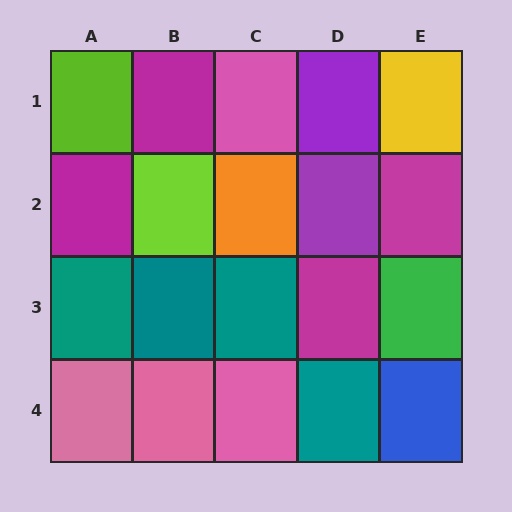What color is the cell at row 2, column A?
Magenta.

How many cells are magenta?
4 cells are magenta.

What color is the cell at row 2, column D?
Purple.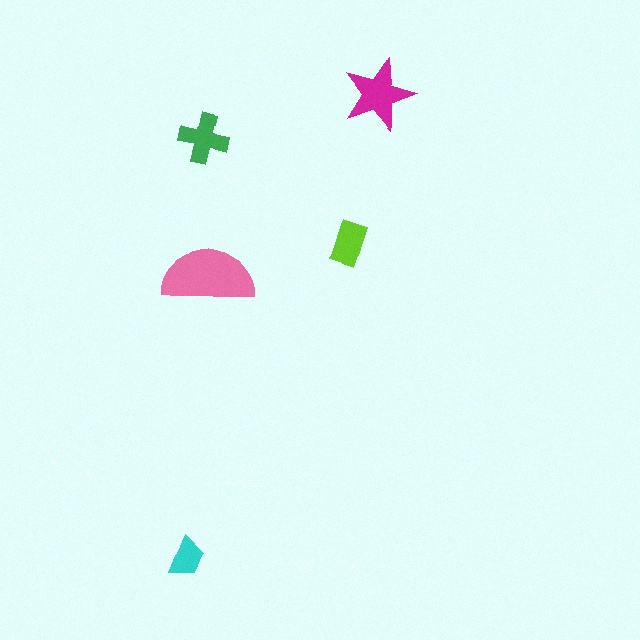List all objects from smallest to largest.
The cyan trapezoid, the lime rectangle, the green cross, the magenta star, the pink semicircle.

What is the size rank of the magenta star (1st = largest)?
2nd.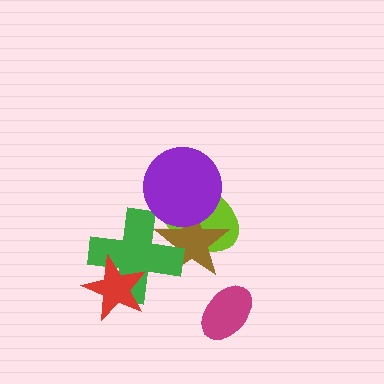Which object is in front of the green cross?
The red star is in front of the green cross.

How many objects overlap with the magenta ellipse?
0 objects overlap with the magenta ellipse.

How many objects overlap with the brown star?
3 objects overlap with the brown star.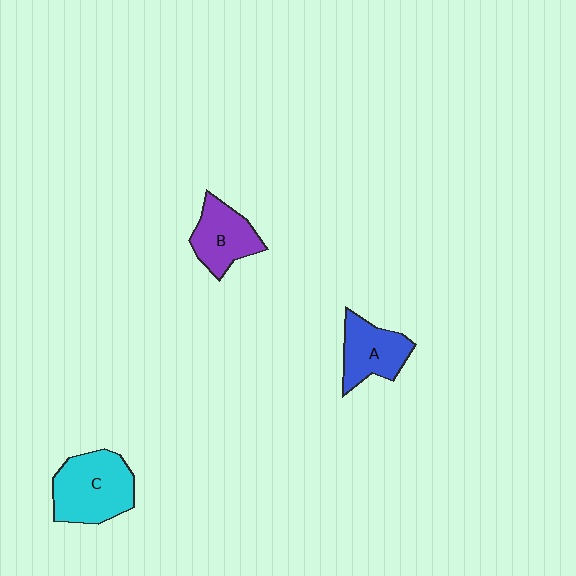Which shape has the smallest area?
Shape A (blue).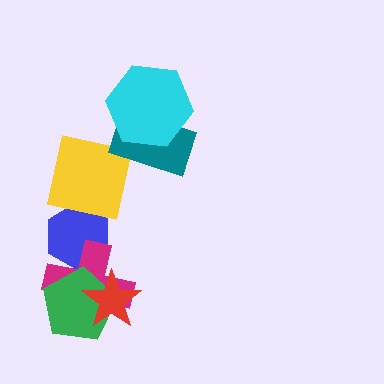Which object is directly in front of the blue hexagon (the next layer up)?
The magenta cross is directly in front of the blue hexagon.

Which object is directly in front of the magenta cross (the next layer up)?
The green pentagon is directly in front of the magenta cross.